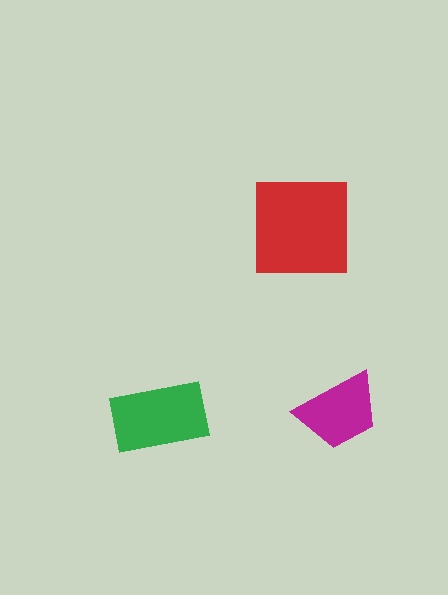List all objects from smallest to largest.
The magenta trapezoid, the green rectangle, the red square.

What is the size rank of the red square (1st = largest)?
1st.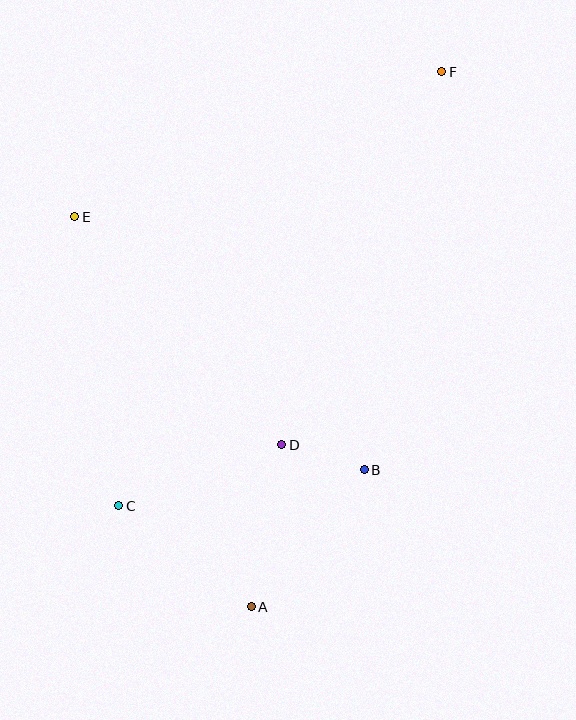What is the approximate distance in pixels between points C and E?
The distance between C and E is approximately 292 pixels.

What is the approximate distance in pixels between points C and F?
The distance between C and F is approximately 541 pixels.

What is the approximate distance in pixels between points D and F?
The distance between D and F is approximately 406 pixels.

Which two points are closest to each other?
Points B and D are closest to each other.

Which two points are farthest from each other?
Points A and F are farthest from each other.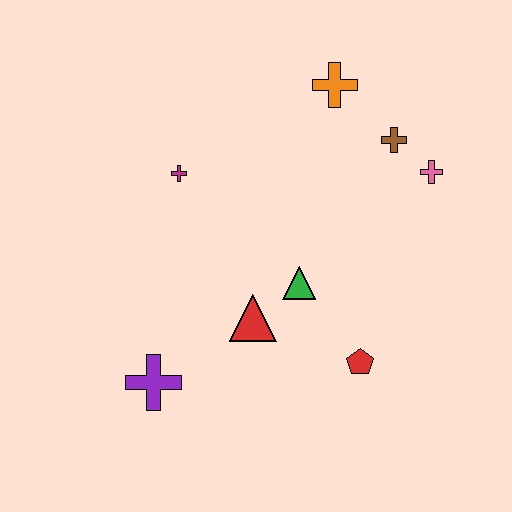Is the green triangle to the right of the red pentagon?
No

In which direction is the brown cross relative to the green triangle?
The brown cross is above the green triangle.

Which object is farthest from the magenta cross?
The red pentagon is farthest from the magenta cross.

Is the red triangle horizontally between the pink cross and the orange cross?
No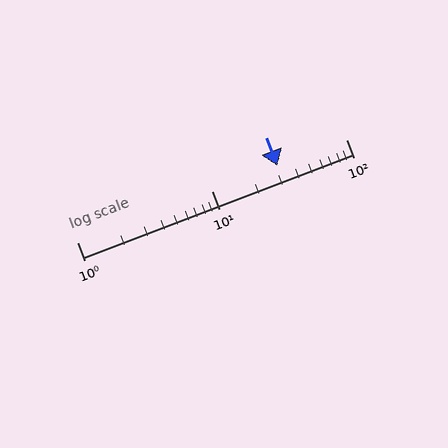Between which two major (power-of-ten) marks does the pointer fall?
The pointer is between 10 and 100.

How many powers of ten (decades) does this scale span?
The scale spans 2 decades, from 1 to 100.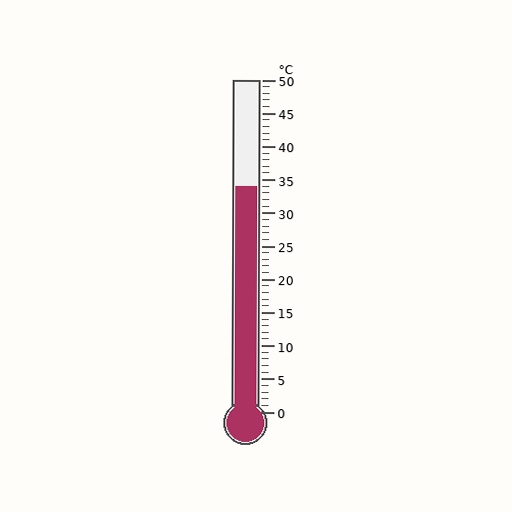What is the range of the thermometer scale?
The thermometer scale ranges from 0°C to 50°C.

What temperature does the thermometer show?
The thermometer shows approximately 34°C.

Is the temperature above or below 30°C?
The temperature is above 30°C.